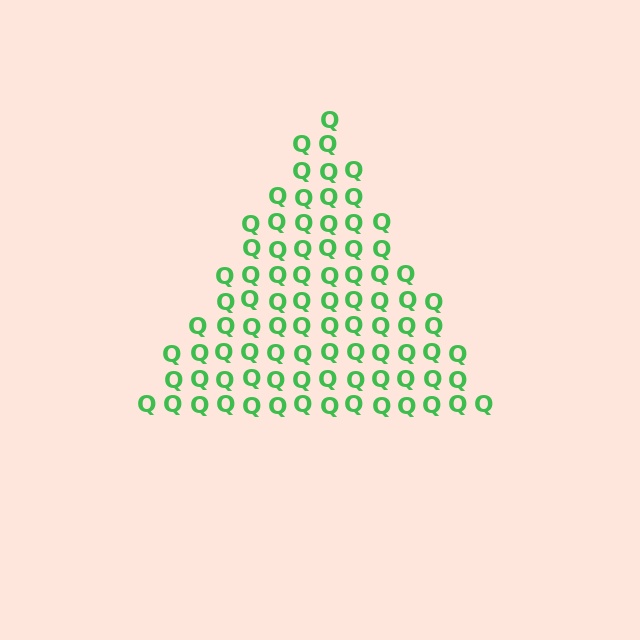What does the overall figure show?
The overall figure shows a triangle.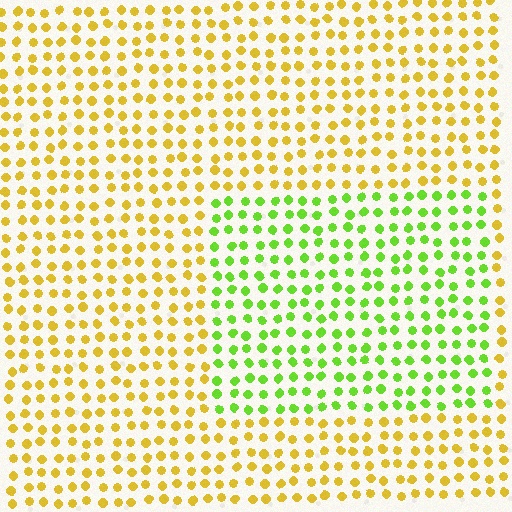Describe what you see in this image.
The image is filled with small yellow elements in a uniform arrangement. A rectangle-shaped region is visible where the elements are tinted to a slightly different hue, forming a subtle color boundary.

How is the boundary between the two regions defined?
The boundary is defined purely by a slight shift in hue (about 51 degrees). Spacing, size, and orientation are identical on both sides.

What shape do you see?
I see a rectangle.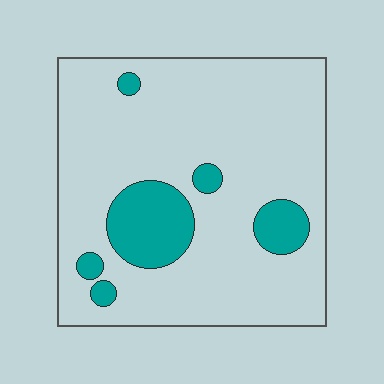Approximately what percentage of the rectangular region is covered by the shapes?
Approximately 15%.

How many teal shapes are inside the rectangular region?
6.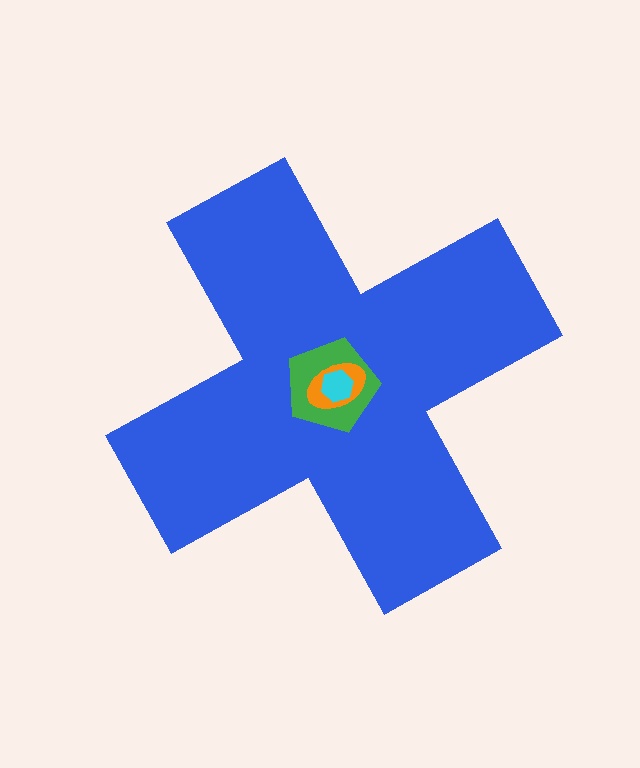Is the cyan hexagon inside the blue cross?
Yes.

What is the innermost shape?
The cyan hexagon.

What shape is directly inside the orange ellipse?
The cyan hexagon.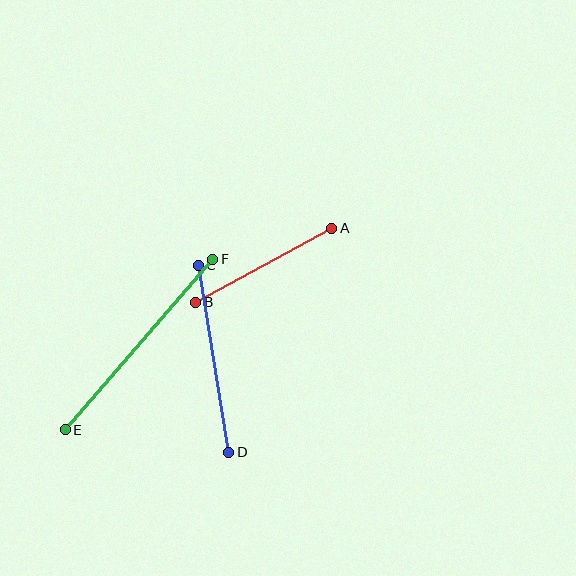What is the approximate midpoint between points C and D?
The midpoint is at approximately (213, 359) pixels.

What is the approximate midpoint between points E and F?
The midpoint is at approximately (139, 344) pixels.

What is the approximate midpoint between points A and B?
The midpoint is at approximately (264, 265) pixels.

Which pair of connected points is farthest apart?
Points E and F are farthest apart.